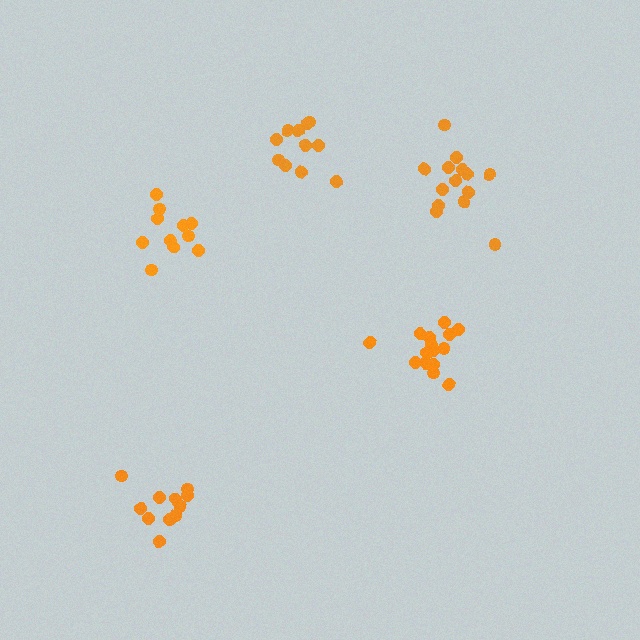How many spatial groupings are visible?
There are 5 spatial groupings.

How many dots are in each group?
Group 1: 15 dots, Group 2: 16 dots, Group 3: 11 dots, Group 4: 11 dots, Group 5: 11 dots (64 total).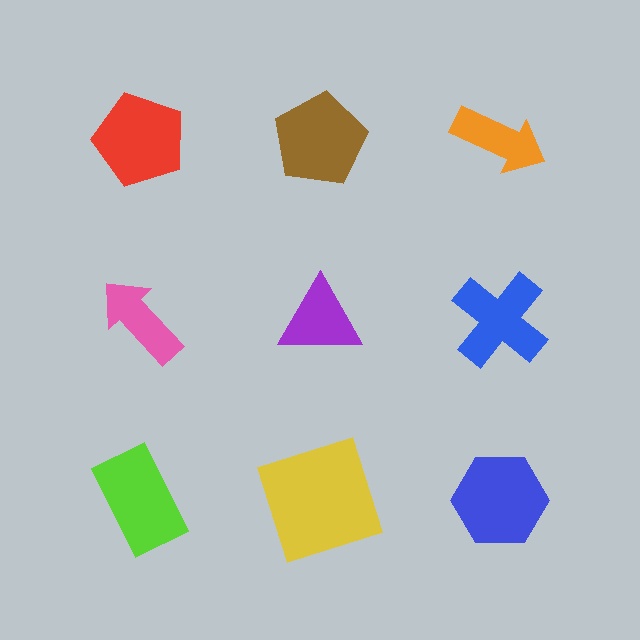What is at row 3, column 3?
A blue hexagon.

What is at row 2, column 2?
A purple triangle.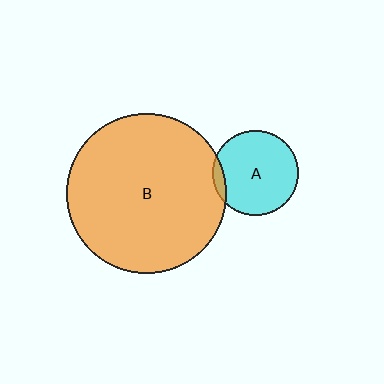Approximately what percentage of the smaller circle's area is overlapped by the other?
Approximately 5%.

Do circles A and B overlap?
Yes.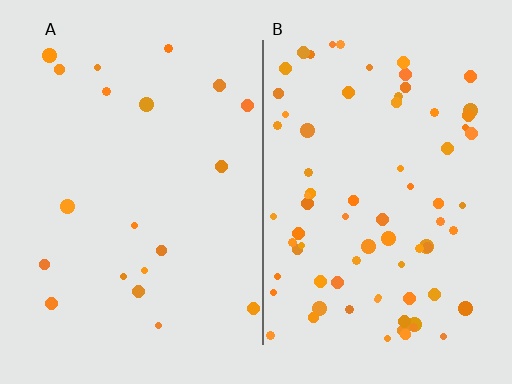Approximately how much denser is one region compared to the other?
Approximately 3.7× — region B over region A.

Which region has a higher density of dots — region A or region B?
B (the right).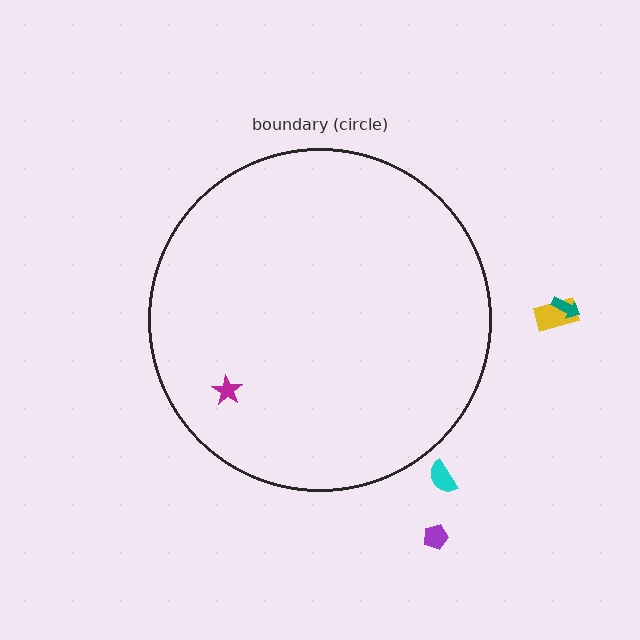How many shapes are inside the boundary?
1 inside, 4 outside.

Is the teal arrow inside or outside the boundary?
Outside.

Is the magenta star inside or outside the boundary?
Inside.